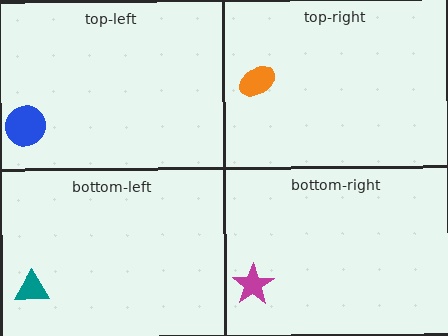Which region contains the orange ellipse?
The top-right region.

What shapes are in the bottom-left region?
The teal triangle.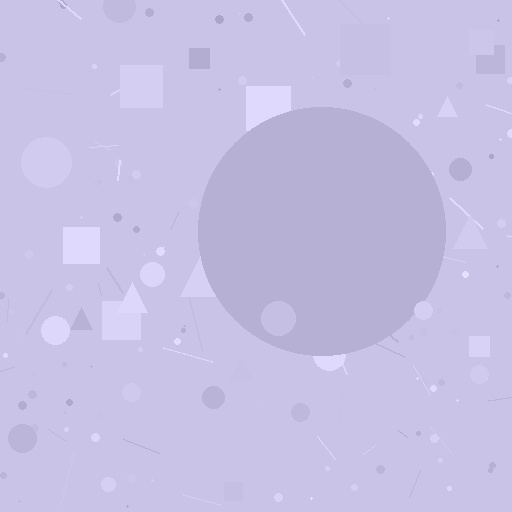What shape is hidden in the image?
A circle is hidden in the image.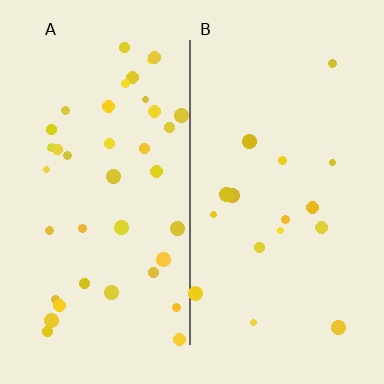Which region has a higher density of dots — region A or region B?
A (the left).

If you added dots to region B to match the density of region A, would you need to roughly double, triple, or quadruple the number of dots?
Approximately double.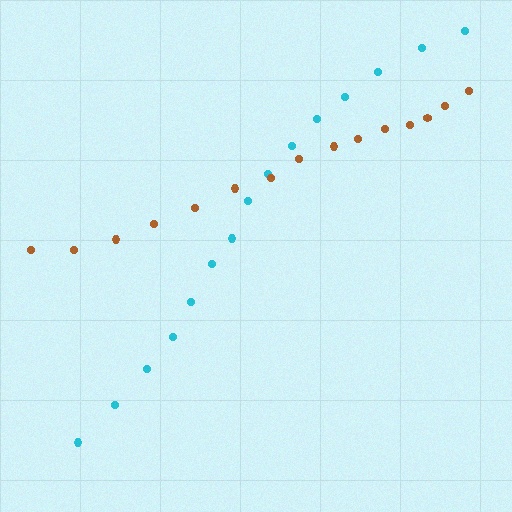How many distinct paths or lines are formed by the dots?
There are 2 distinct paths.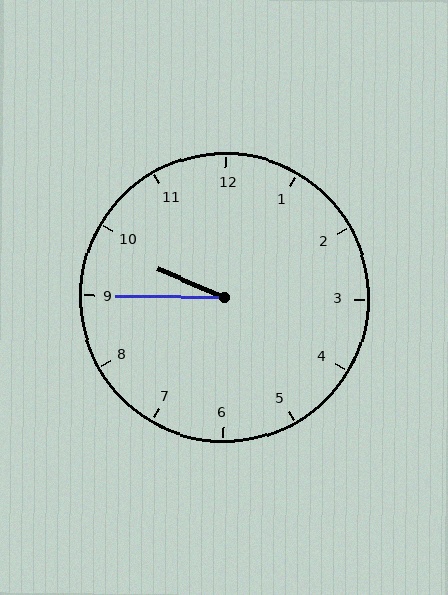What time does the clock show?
9:45.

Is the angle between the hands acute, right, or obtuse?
It is acute.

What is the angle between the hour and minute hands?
Approximately 22 degrees.